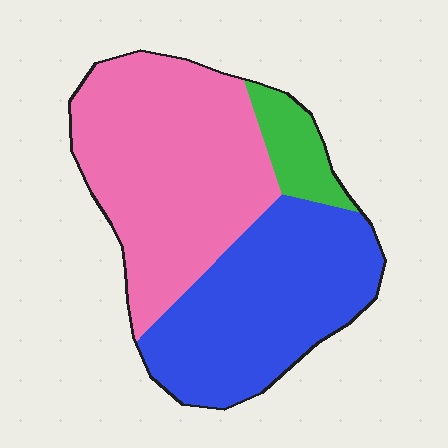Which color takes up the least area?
Green, at roughly 10%.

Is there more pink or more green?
Pink.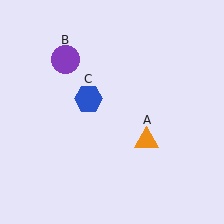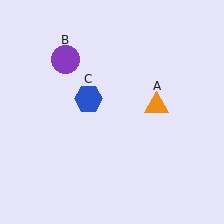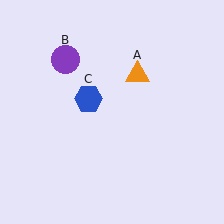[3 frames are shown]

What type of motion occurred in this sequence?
The orange triangle (object A) rotated counterclockwise around the center of the scene.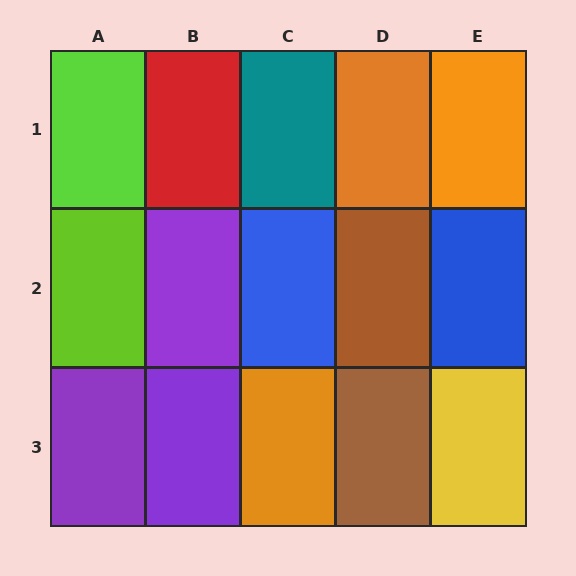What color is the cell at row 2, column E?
Blue.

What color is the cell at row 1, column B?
Red.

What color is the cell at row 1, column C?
Teal.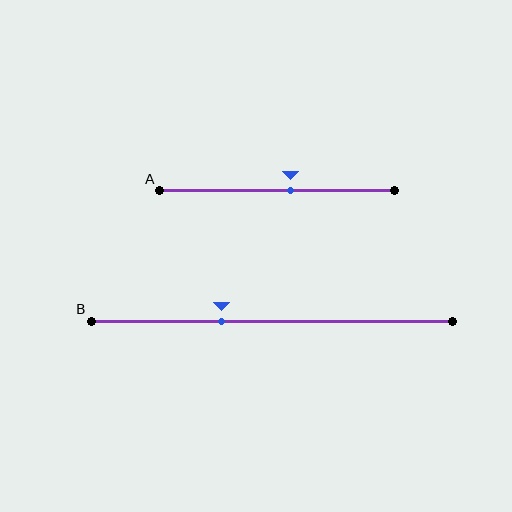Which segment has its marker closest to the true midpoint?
Segment A has its marker closest to the true midpoint.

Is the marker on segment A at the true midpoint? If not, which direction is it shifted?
No, the marker on segment A is shifted to the right by about 6% of the segment length.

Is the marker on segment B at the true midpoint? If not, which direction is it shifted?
No, the marker on segment B is shifted to the left by about 14% of the segment length.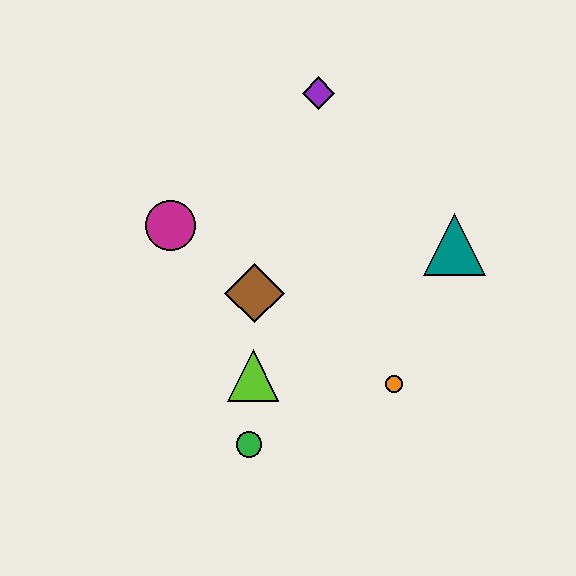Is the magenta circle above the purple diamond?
No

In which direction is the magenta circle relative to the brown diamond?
The magenta circle is to the left of the brown diamond.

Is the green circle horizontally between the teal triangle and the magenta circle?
Yes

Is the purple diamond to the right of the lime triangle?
Yes